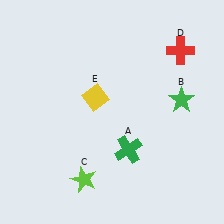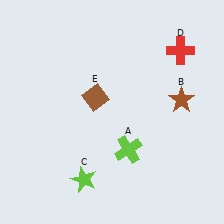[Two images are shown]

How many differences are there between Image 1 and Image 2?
There are 3 differences between the two images.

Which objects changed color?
A changed from green to lime. B changed from green to brown. E changed from yellow to brown.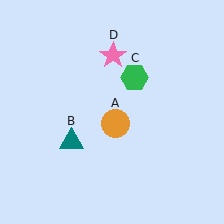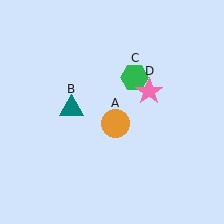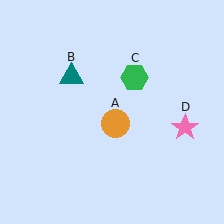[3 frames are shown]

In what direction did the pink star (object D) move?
The pink star (object D) moved down and to the right.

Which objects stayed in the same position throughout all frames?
Orange circle (object A) and green hexagon (object C) remained stationary.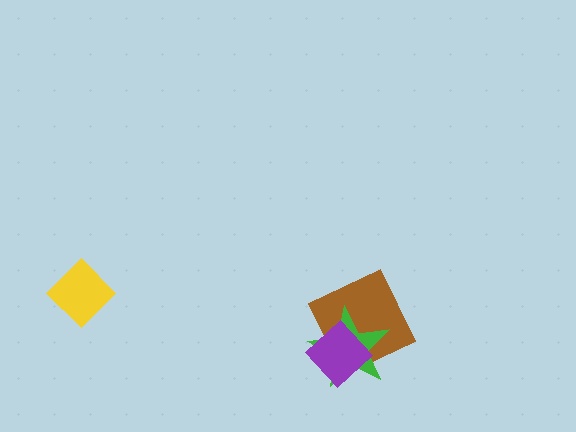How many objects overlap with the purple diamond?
2 objects overlap with the purple diamond.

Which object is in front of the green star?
The purple diamond is in front of the green star.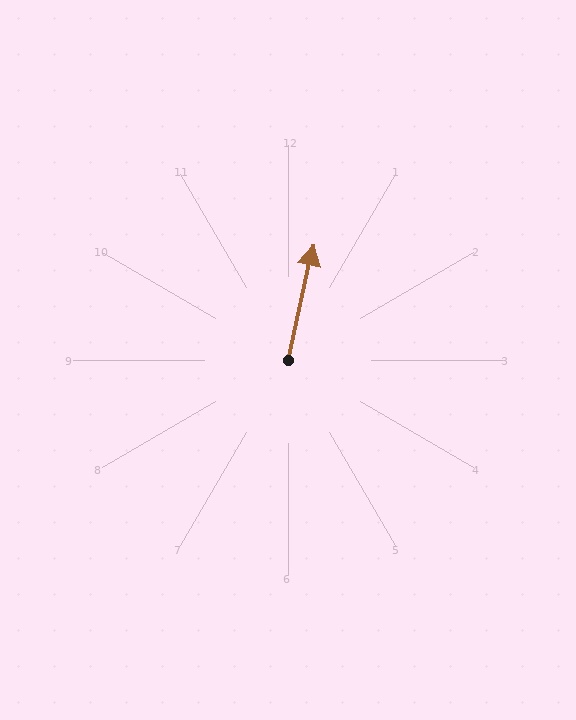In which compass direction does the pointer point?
North.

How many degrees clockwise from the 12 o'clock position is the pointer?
Approximately 12 degrees.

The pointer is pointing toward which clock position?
Roughly 12 o'clock.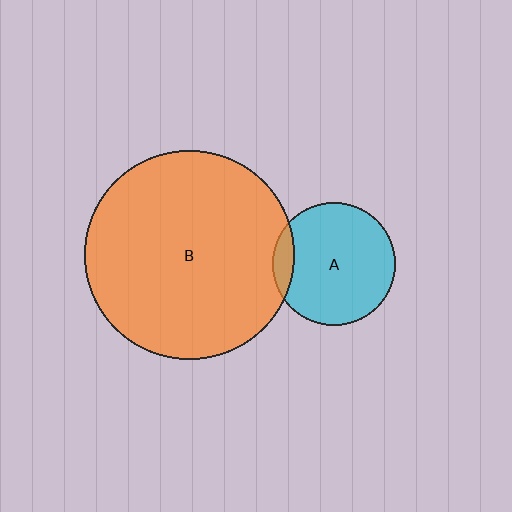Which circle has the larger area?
Circle B (orange).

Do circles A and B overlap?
Yes.